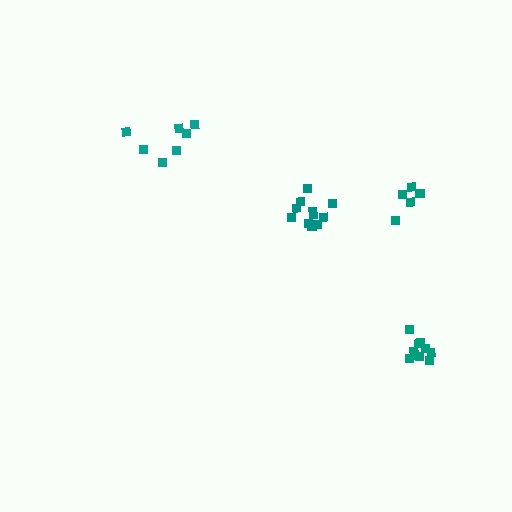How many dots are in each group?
Group 1: 10 dots, Group 2: 5 dots, Group 3: 11 dots, Group 4: 7 dots (33 total).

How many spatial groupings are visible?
There are 4 spatial groupings.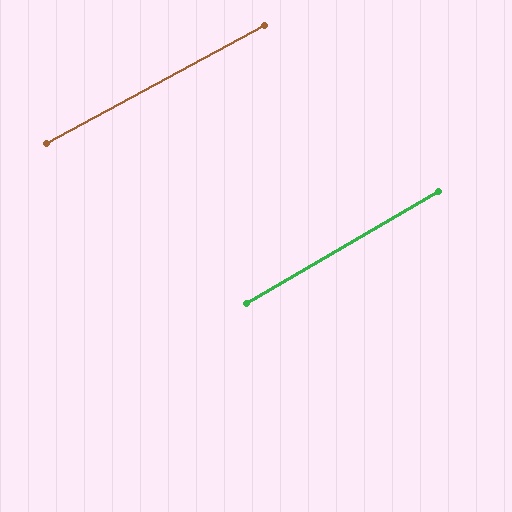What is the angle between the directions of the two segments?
Approximately 2 degrees.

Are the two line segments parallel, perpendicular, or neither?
Parallel — their directions differ by only 1.7°.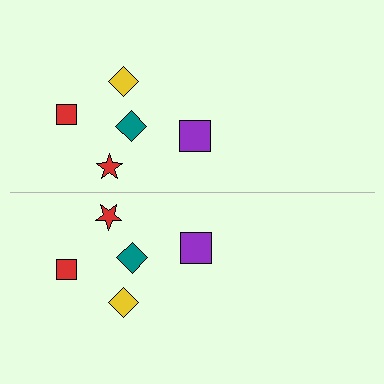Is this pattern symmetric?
Yes, this pattern has bilateral (reflection) symmetry.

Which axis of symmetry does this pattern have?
The pattern has a horizontal axis of symmetry running through the center of the image.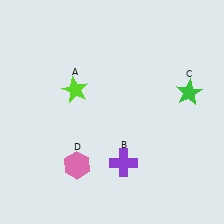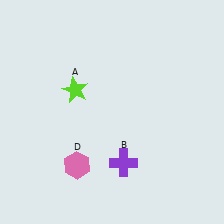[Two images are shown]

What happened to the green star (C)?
The green star (C) was removed in Image 2. It was in the top-right area of Image 1.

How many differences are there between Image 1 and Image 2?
There is 1 difference between the two images.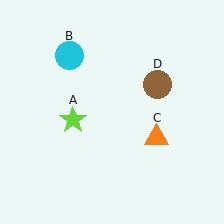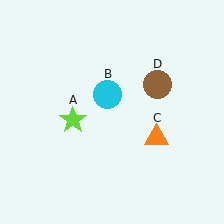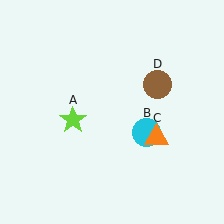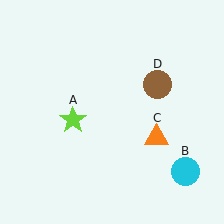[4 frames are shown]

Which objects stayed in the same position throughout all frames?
Lime star (object A) and orange triangle (object C) and brown circle (object D) remained stationary.